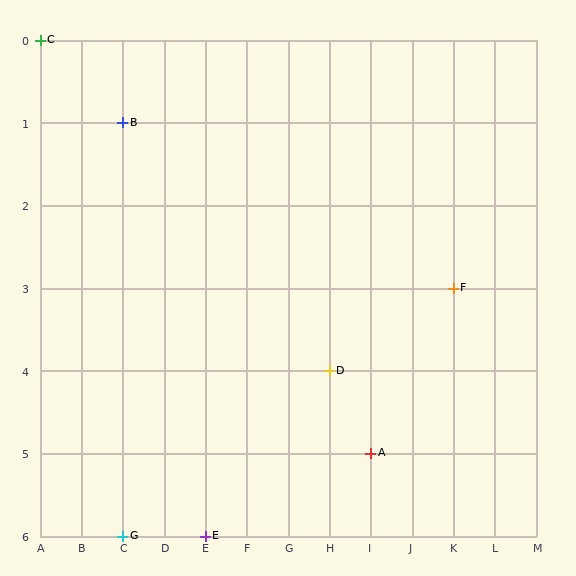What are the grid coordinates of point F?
Point F is at grid coordinates (K, 3).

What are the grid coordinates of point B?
Point B is at grid coordinates (C, 1).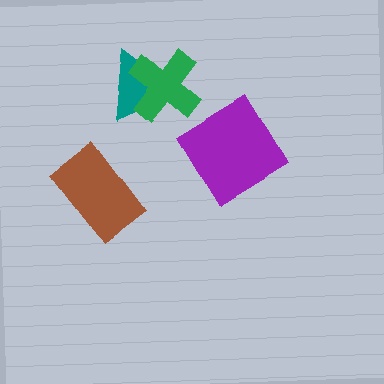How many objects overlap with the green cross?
1 object overlaps with the green cross.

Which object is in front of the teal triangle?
The green cross is in front of the teal triangle.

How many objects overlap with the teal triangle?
1 object overlaps with the teal triangle.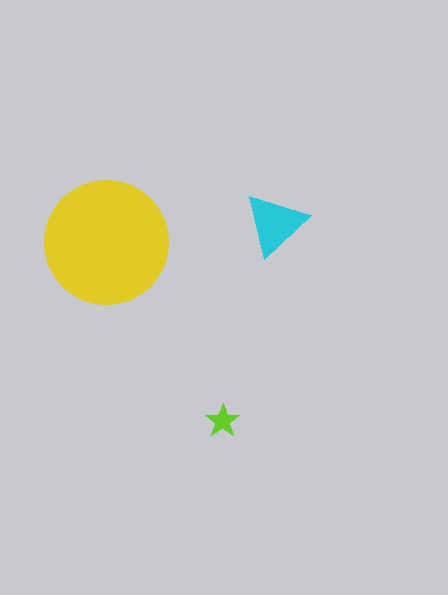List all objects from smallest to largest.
The lime star, the cyan triangle, the yellow circle.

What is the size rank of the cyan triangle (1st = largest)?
2nd.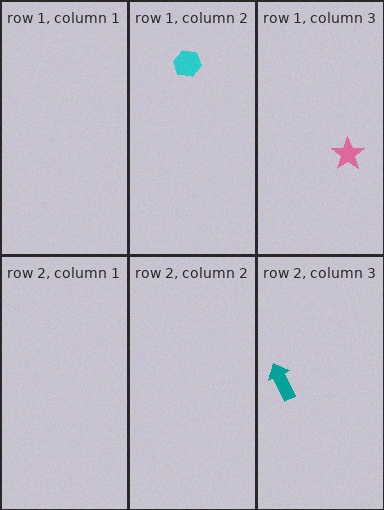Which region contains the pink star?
The row 1, column 3 region.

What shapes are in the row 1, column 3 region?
The pink star.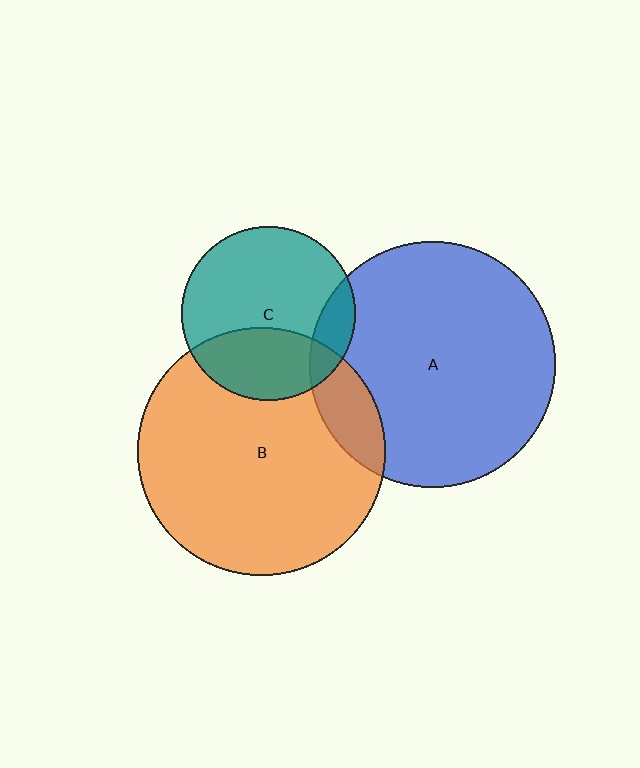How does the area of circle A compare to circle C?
Approximately 2.0 times.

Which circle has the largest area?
Circle B (orange).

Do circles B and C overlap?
Yes.